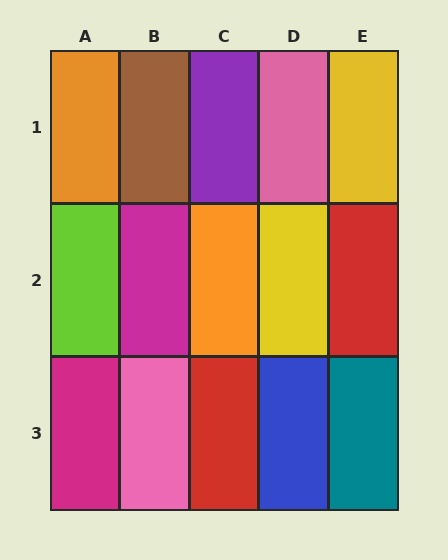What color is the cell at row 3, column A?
Magenta.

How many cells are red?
2 cells are red.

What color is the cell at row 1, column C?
Purple.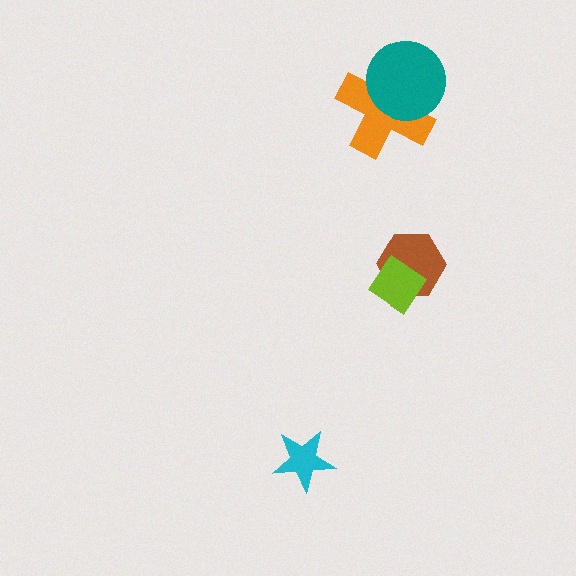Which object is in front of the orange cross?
The teal circle is in front of the orange cross.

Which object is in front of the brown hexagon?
The lime diamond is in front of the brown hexagon.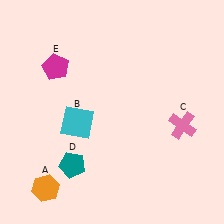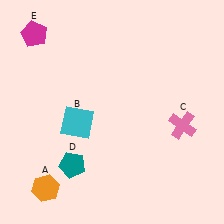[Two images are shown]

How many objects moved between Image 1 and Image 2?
1 object moved between the two images.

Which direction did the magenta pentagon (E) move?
The magenta pentagon (E) moved up.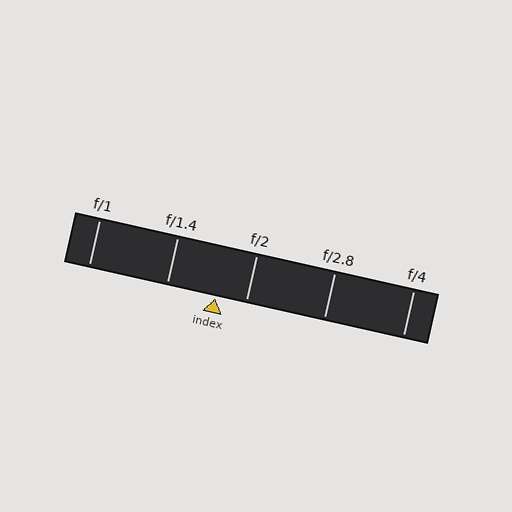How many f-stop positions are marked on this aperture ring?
There are 5 f-stop positions marked.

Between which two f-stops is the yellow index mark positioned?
The index mark is between f/1.4 and f/2.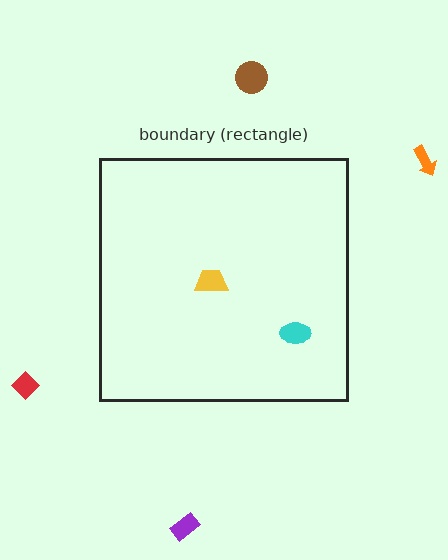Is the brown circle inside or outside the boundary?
Outside.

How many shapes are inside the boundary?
2 inside, 4 outside.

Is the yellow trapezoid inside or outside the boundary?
Inside.